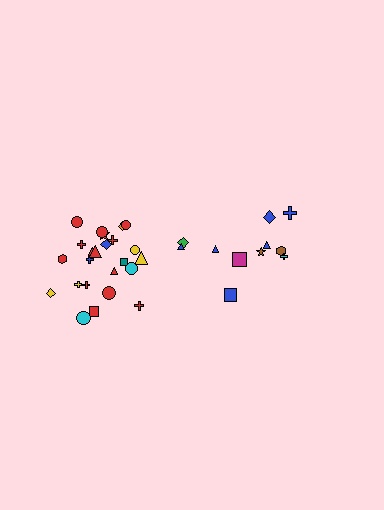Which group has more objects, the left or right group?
The left group.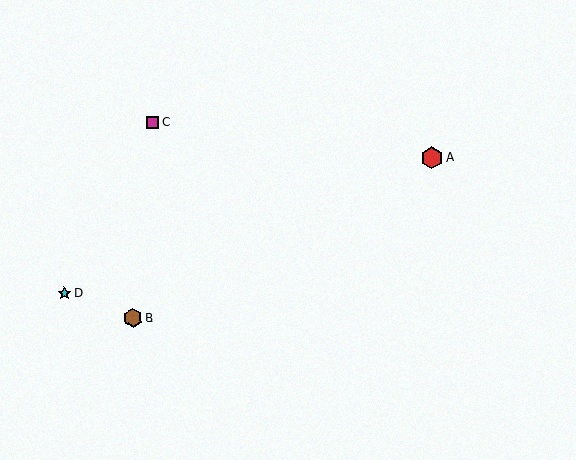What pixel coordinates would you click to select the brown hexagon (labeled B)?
Click at (133, 318) to select the brown hexagon B.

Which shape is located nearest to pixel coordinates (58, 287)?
The cyan star (labeled D) at (64, 294) is nearest to that location.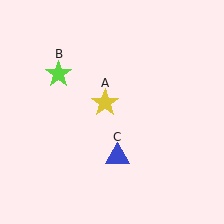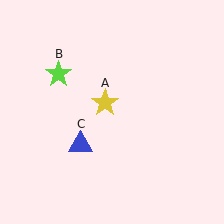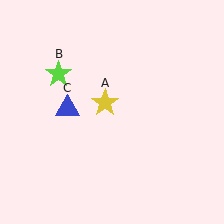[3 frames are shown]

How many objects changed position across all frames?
1 object changed position: blue triangle (object C).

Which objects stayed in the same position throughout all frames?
Yellow star (object A) and lime star (object B) remained stationary.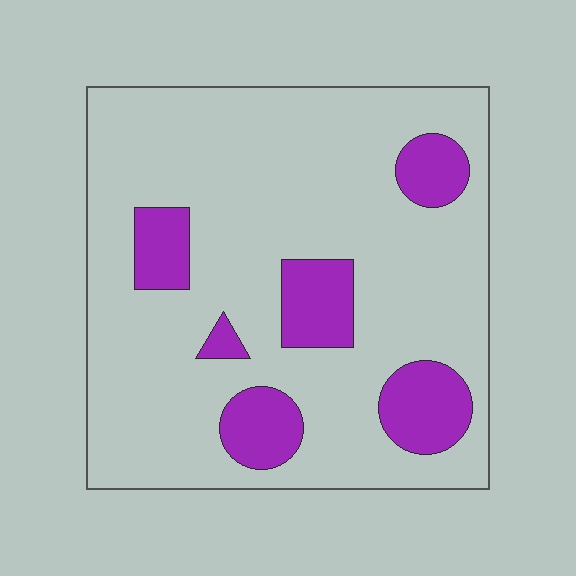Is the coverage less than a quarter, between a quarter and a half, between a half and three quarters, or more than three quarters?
Less than a quarter.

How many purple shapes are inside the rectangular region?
6.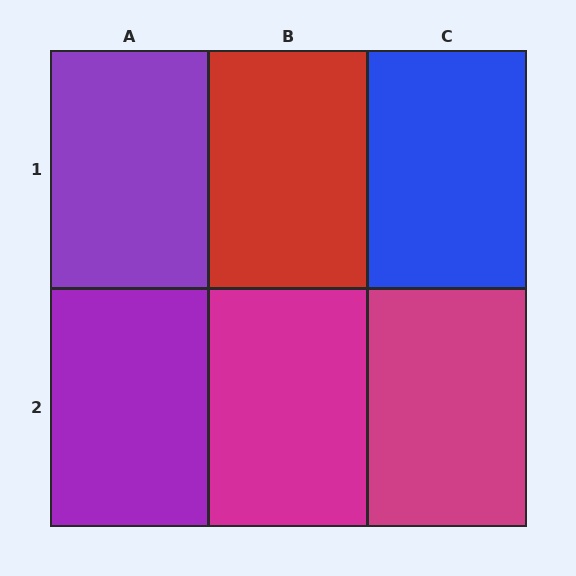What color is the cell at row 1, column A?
Purple.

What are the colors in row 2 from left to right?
Purple, magenta, magenta.